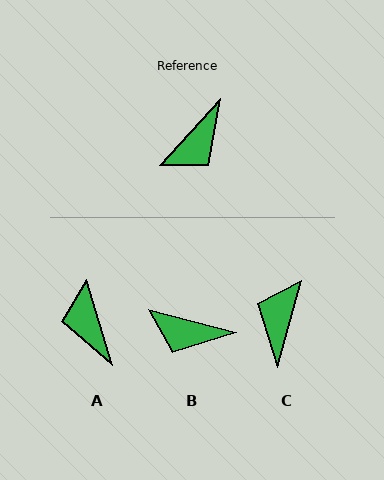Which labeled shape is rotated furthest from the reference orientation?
C, about 153 degrees away.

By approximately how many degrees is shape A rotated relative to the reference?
Approximately 121 degrees clockwise.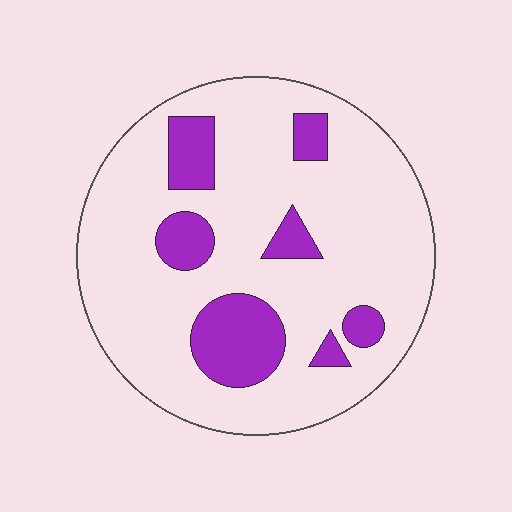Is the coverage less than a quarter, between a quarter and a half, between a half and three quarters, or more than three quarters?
Less than a quarter.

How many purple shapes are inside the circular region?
7.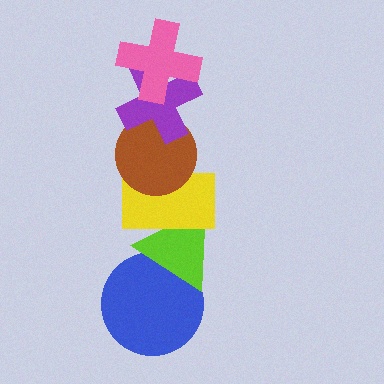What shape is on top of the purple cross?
The pink cross is on top of the purple cross.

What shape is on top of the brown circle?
The purple cross is on top of the brown circle.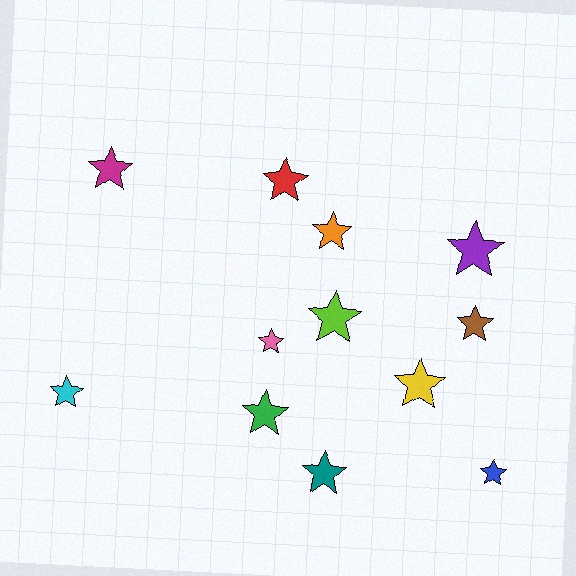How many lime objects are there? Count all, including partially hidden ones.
There is 1 lime object.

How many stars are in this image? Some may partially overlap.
There are 12 stars.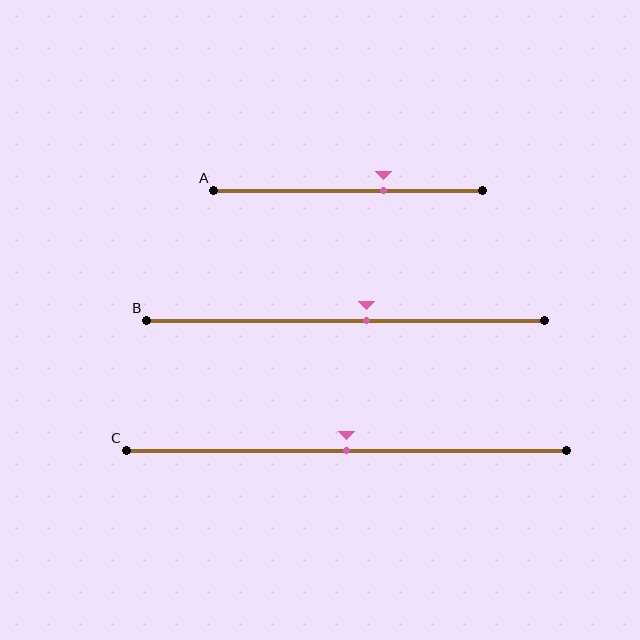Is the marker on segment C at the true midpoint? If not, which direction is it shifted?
Yes, the marker on segment C is at the true midpoint.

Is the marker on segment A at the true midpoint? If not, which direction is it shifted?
No, the marker on segment A is shifted to the right by about 13% of the segment length.